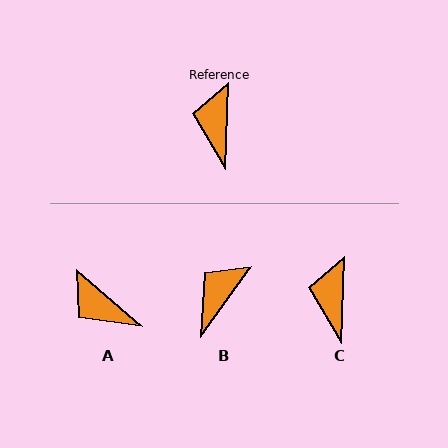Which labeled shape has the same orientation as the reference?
C.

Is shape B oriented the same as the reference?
No, it is off by about 34 degrees.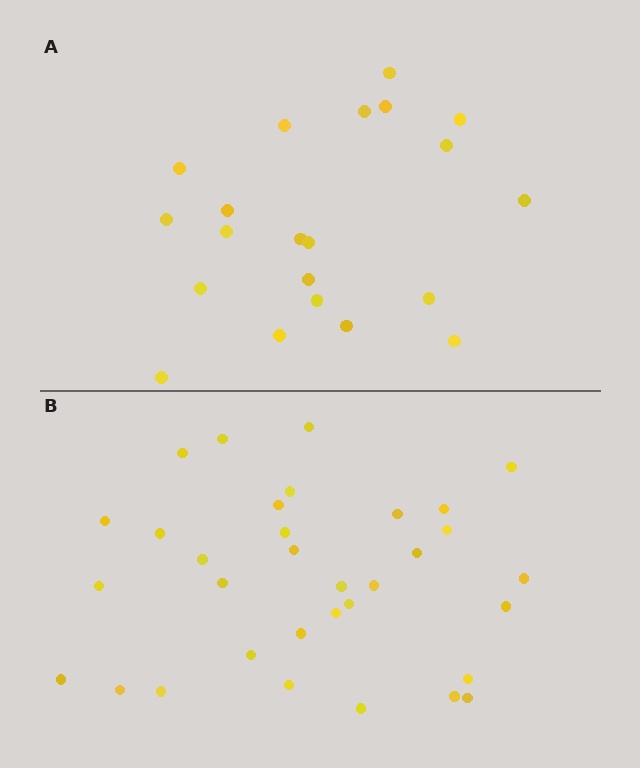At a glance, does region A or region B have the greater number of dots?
Region B (the bottom region) has more dots.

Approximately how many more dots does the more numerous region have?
Region B has roughly 12 or so more dots than region A.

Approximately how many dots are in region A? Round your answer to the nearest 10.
About 20 dots. (The exact count is 21, which rounds to 20.)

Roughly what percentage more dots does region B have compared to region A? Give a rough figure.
About 55% more.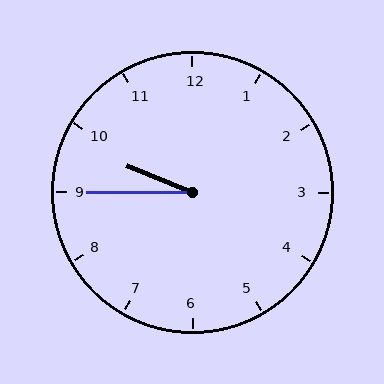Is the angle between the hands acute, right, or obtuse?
It is acute.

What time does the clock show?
9:45.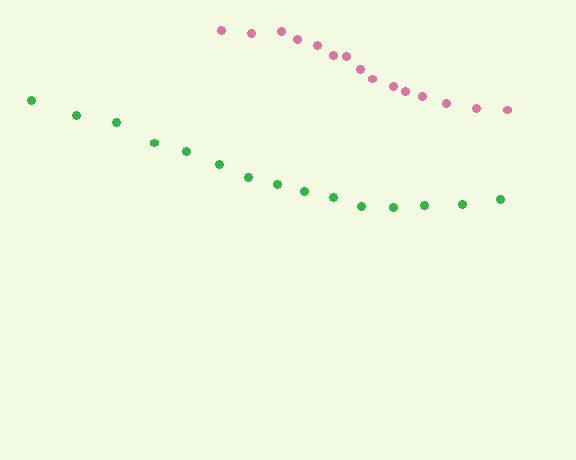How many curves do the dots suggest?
There are 2 distinct paths.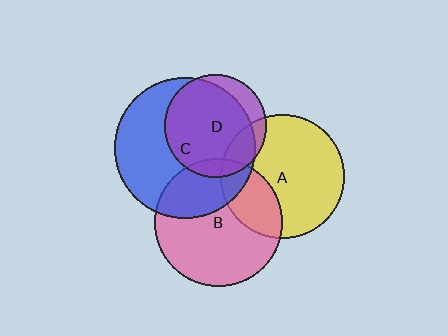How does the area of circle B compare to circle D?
Approximately 1.6 times.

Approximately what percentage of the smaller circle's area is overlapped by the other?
Approximately 25%.